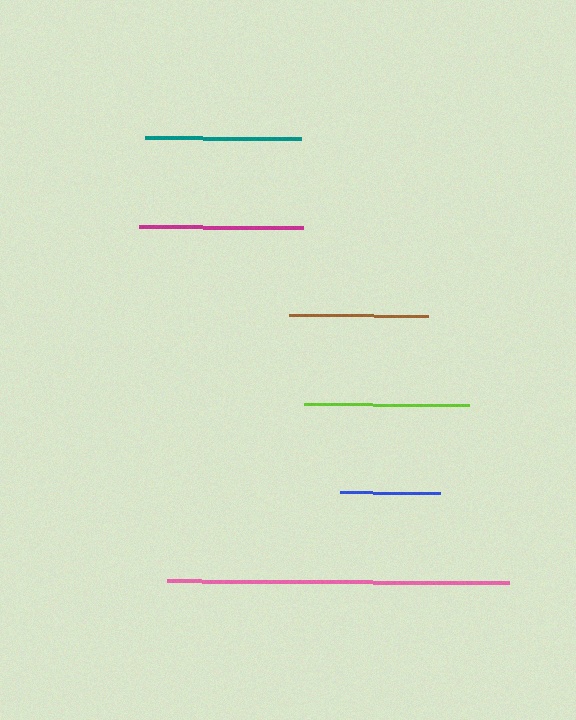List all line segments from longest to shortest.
From longest to shortest: pink, lime, magenta, teal, brown, blue.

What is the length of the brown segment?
The brown segment is approximately 139 pixels long.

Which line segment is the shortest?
The blue line is the shortest at approximately 100 pixels.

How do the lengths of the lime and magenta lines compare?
The lime and magenta lines are approximately the same length.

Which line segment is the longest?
The pink line is the longest at approximately 342 pixels.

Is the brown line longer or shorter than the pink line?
The pink line is longer than the brown line.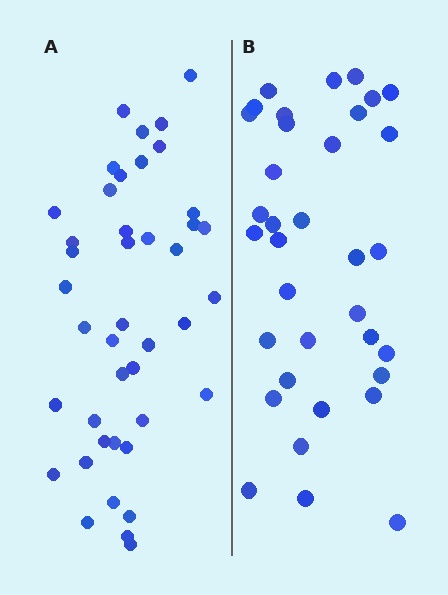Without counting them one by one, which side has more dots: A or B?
Region A (the left region) has more dots.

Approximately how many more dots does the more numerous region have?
Region A has roughly 8 or so more dots than region B.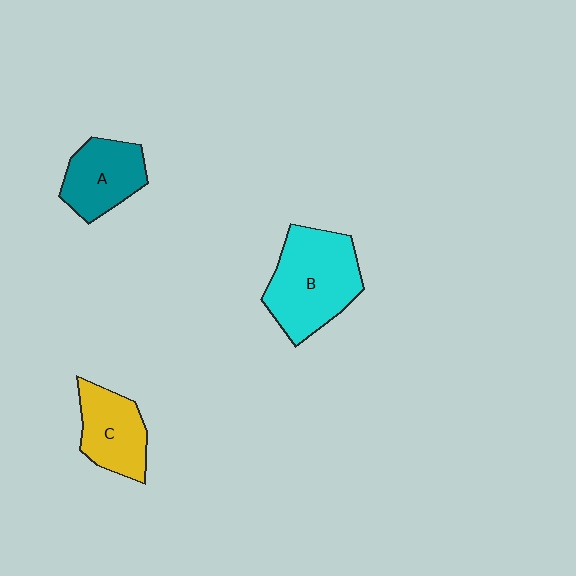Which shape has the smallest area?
Shape C (yellow).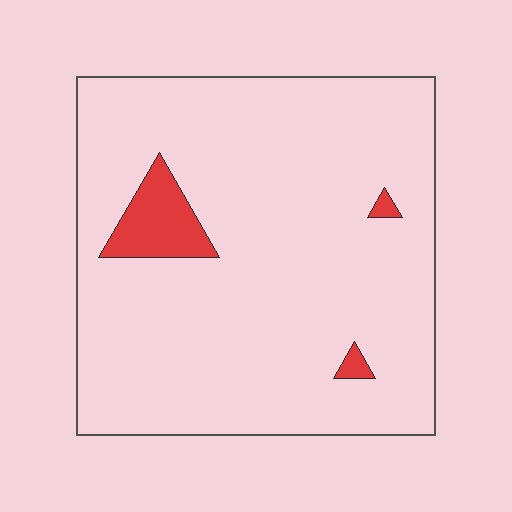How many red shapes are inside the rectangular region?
3.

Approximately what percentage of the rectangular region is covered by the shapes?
Approximately 5%.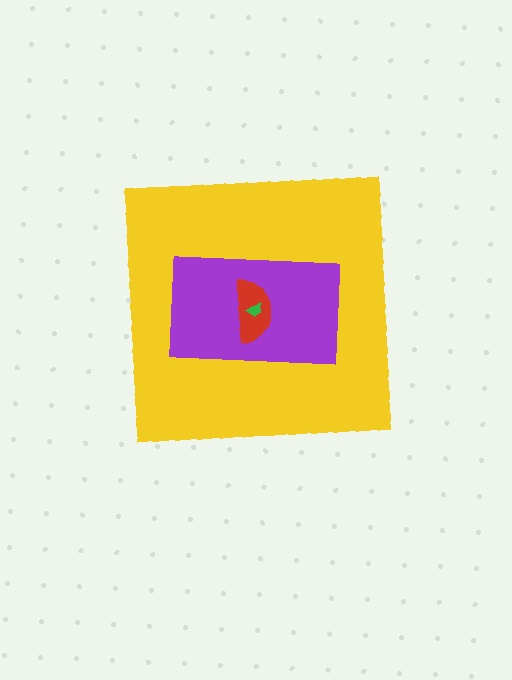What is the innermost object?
The green trapezoid.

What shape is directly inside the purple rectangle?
The red semicircle.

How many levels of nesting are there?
4.